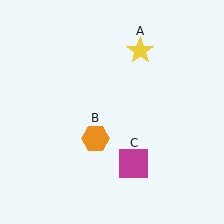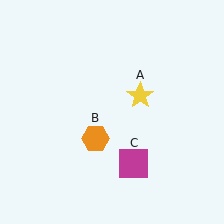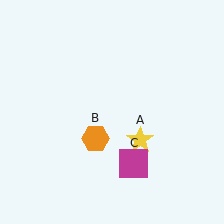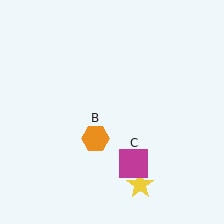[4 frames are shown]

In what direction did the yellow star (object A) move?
The yellow star (object A) moved down.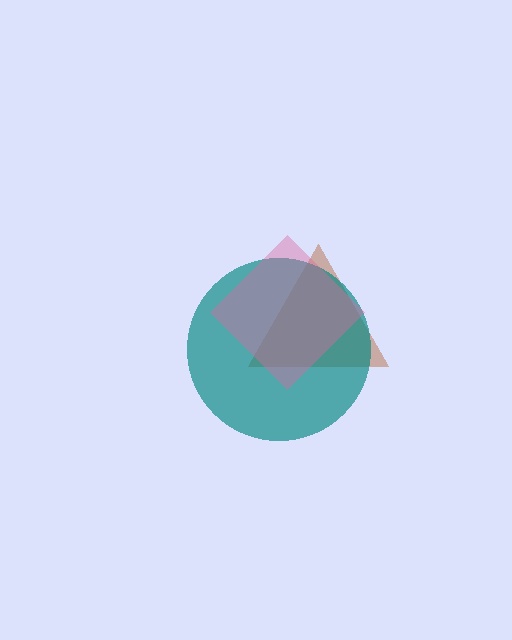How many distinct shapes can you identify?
There are 3 distinct shapes: a brown triangle, a teal circle, a pink diamond.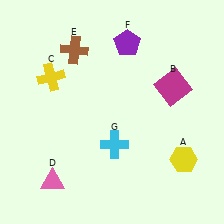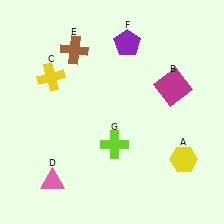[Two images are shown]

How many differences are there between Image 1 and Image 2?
There is 1 difference between the two images.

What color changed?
The cross (G) changed from cyan in Image 1 to lime in Image 2.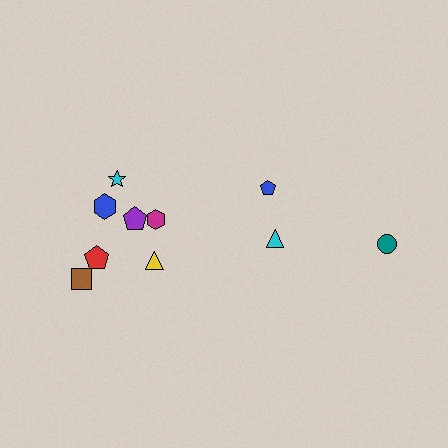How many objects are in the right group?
There are 3 objects.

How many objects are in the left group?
There are 7 objects.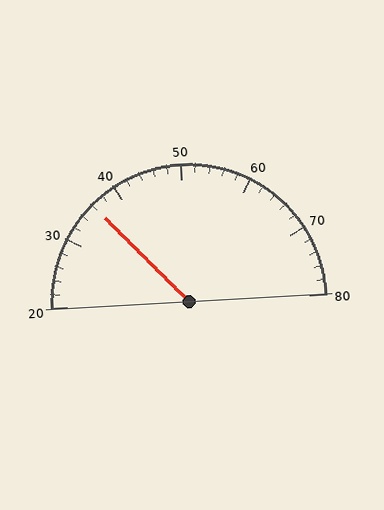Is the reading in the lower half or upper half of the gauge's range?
The reading is in the lower half of the range (20 to 80).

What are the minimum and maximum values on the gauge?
The gauge ranges from 20 to 80.